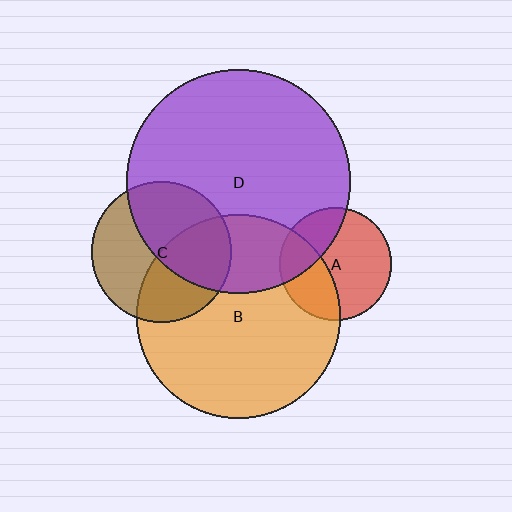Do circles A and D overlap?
Yes.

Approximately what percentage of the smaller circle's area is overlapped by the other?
Approximately 30%.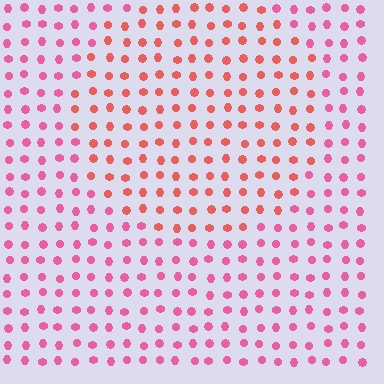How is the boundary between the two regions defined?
The boundary is defined purely by a slight shift in hue (about 31 degrees). Spacing, size, and orientation are identical on both sides.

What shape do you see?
I see a circle.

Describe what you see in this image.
The image is filled with small pink elements in a uniform arrangement. A circle-shaped region is visible where the elements are tinted to a slightly different hue, forming a subtle color boundary.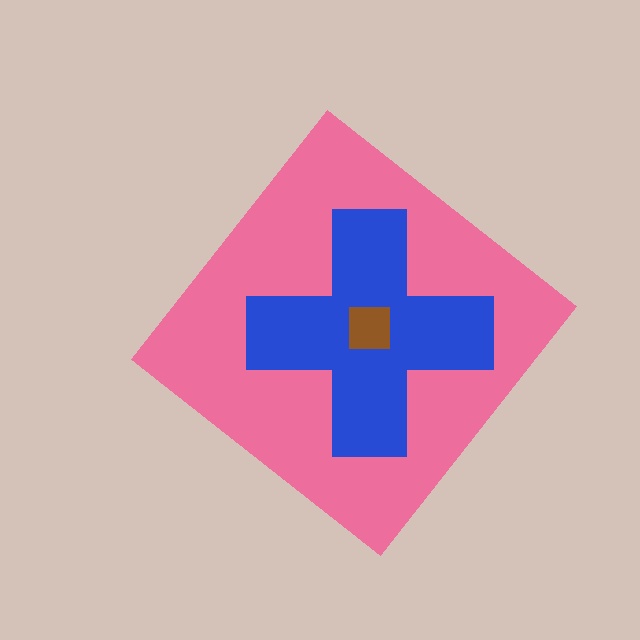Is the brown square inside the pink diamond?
Yes.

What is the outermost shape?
The pink diamond.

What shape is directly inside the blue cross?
The brown square.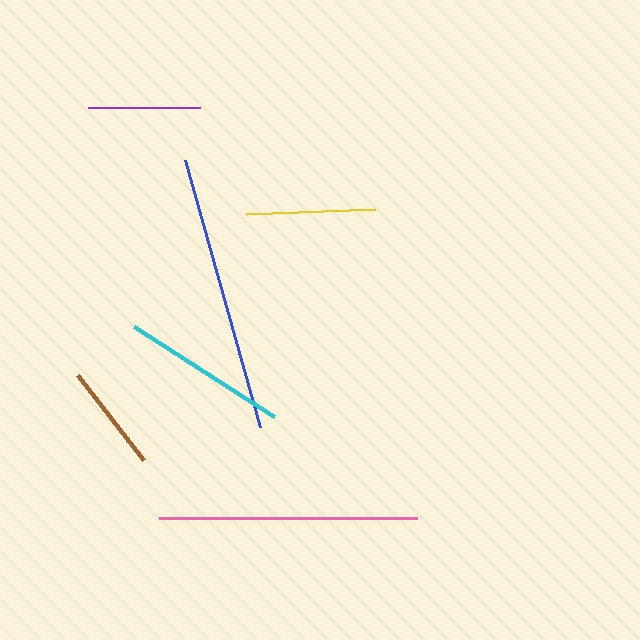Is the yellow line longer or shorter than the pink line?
The pink line is longer than the yellow line.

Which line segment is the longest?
The blue line is the longest at approximately 277 pixels.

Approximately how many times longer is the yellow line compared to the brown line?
The yellow line is approximately 1.2 times the length of the brown line.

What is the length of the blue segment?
The blue segment is approximately 277 pixels long.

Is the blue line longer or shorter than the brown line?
The blue line is longer than the brown line.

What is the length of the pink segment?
The pink segment is approximately 258 pixels long.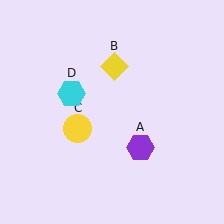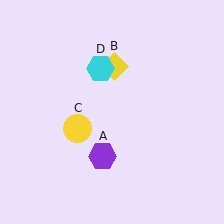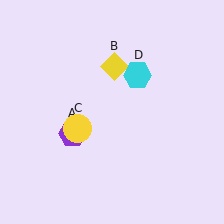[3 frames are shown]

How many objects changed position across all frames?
2 objects changed position: purple hexagon (object A), cyan hexagon (object D).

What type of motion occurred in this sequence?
The purple hexagon (object A), cyan hexagon (object D) rotated clockwise around the center of the scene.